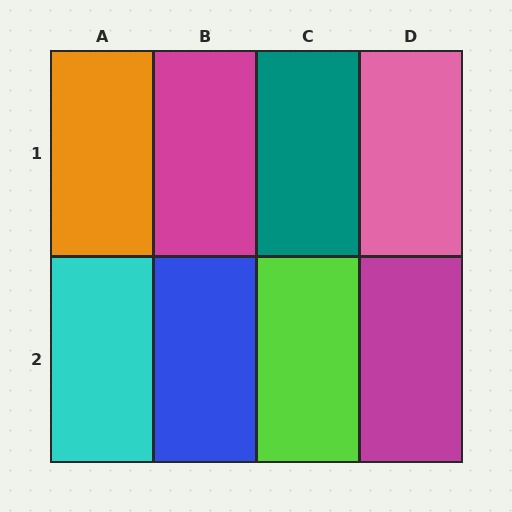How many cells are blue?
1 cell is blue.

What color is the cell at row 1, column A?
Orange.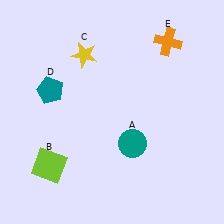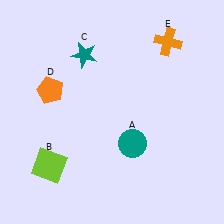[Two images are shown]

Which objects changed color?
C changed from yellow to teal. D changed from teal to orange.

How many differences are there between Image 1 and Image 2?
There are 2 differences between the two images.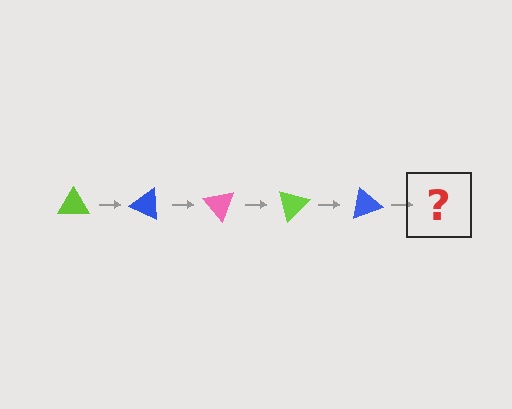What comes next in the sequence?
The next element should be a pink triangle, rotated 125 degrees from the start.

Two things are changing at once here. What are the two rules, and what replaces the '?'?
The two rules are that it rotates 25 degrees each step and the color cycles through lime, blue, and pink. The '?' should be a pink triangle, rotated 125 degrees from the start.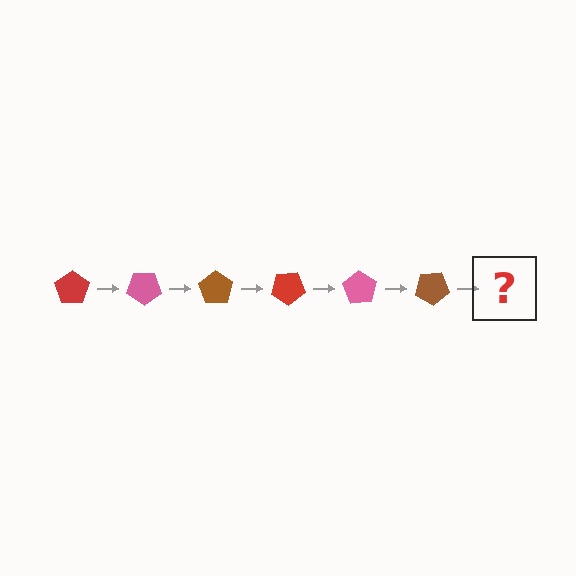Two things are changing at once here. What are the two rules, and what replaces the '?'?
The two rules are that it rotates 35 degrees each step and the color cycles through red, pink, and brown. The '?' should be a red pentagon, rotated 210 degrees from the start.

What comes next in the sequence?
The next element should be a red pentagon, rotated 210 degrees from the start.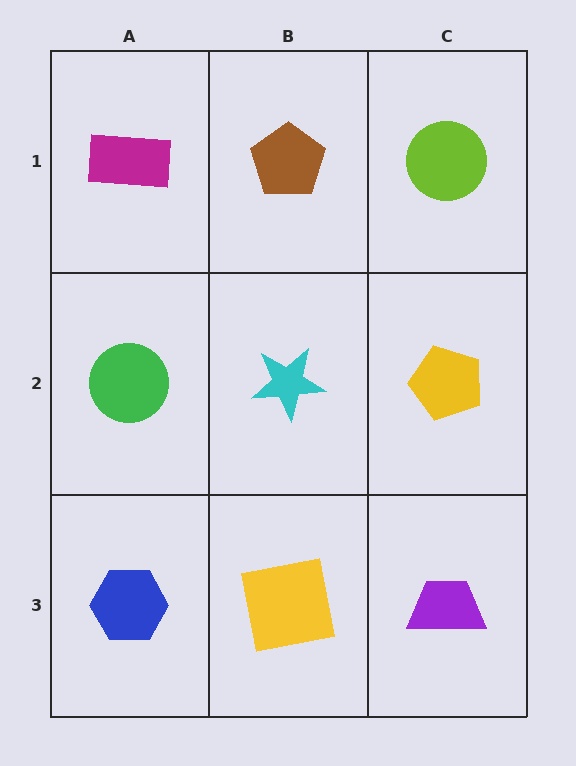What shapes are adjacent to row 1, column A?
A green circle (row 2, column A), a brown pentagon (row 1, column B).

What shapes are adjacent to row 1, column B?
A cyan star (row 2, column B), a magenta rectangle (row 1, column A), a lime circle (row 1, column C).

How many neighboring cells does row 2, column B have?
4.